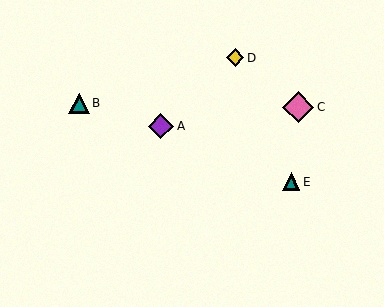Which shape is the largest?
The pink diamond (labeled C) is the largest.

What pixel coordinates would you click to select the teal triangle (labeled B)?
Click at (79, 103) to select the teal triangle B.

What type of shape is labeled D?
Shape D is a yellow diamond.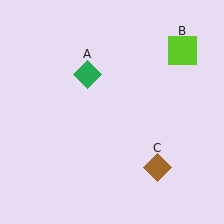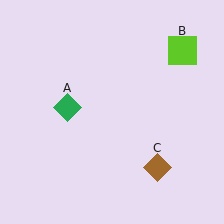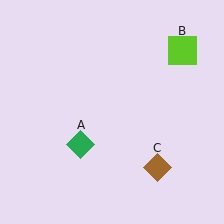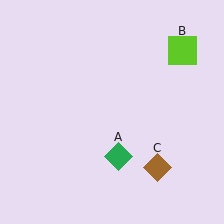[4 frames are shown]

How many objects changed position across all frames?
1 object changed position: green diamond (object A).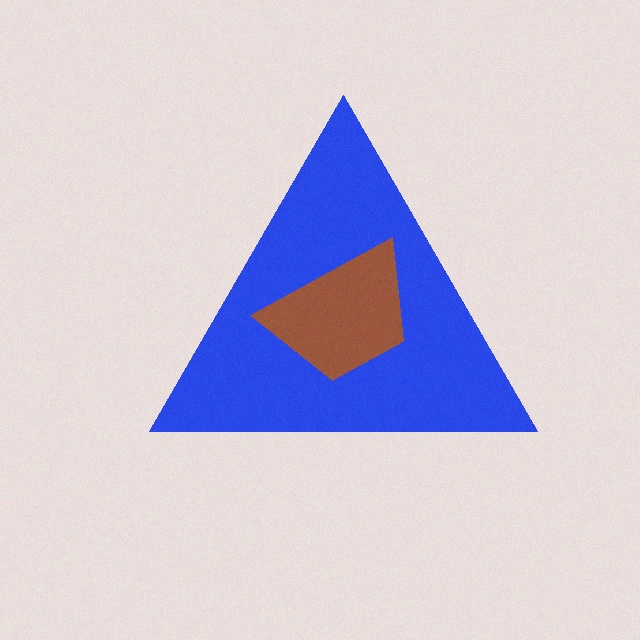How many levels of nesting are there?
2.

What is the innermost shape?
The brown trapezoid.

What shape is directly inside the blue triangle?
The brown trapezoid.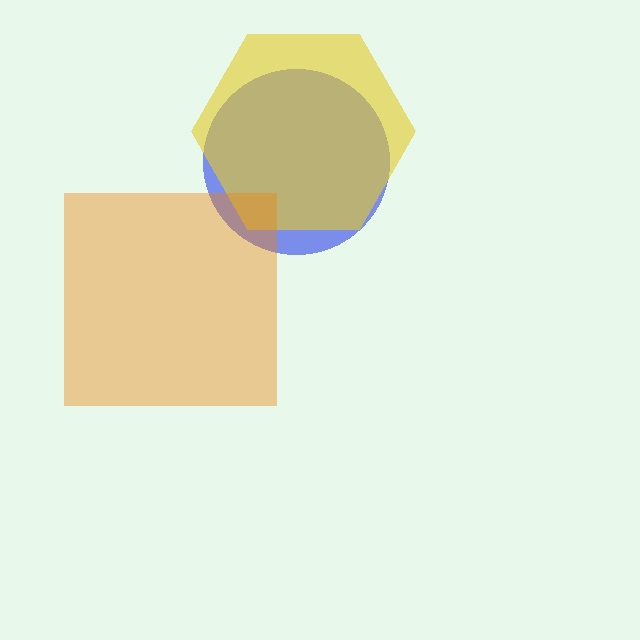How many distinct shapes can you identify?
There are 3 distinct shapes: a blue circle, a yellow hexagon, an orange square.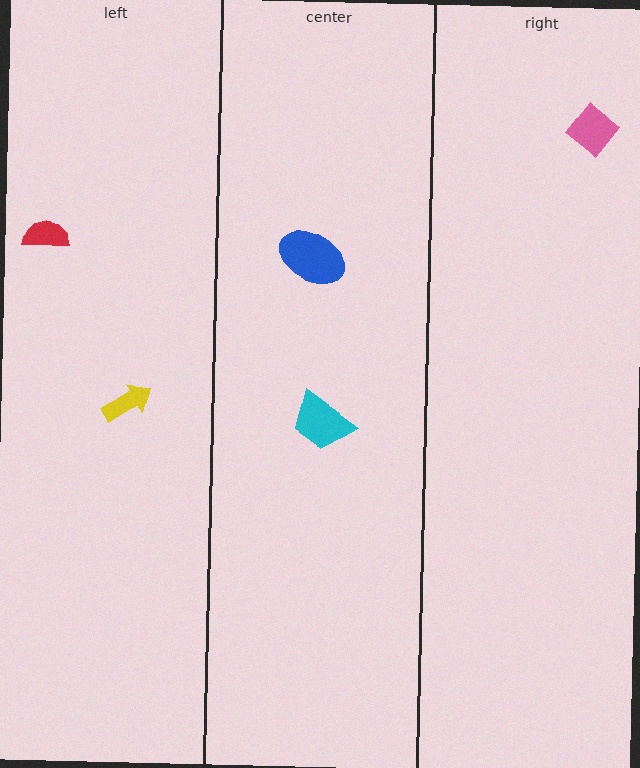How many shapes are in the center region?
2.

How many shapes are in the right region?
1.